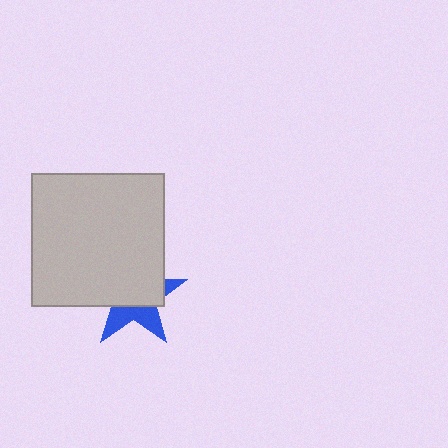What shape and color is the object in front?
The object in front is a light gray square.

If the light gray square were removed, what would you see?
You would see the complete blue star.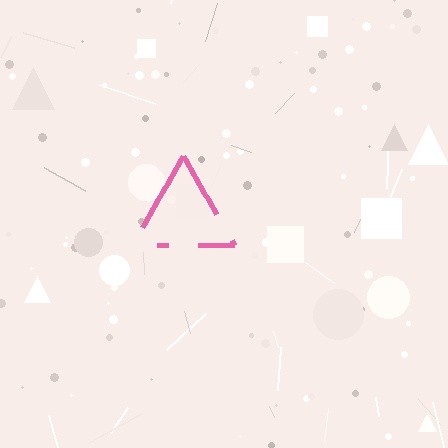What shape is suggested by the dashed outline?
The dashed outline suggests a triangle.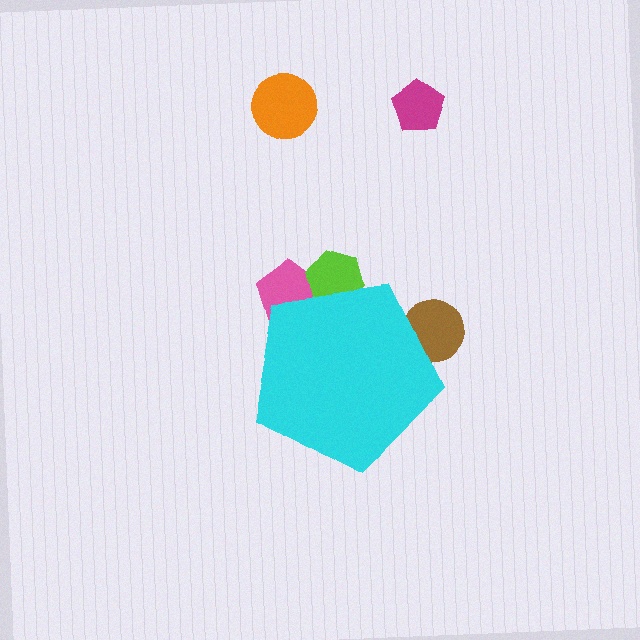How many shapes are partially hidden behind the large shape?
3 shapes are partially hidden.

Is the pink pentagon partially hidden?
Yes, the pink pentagon is partially hidden behind the cyan pentagon.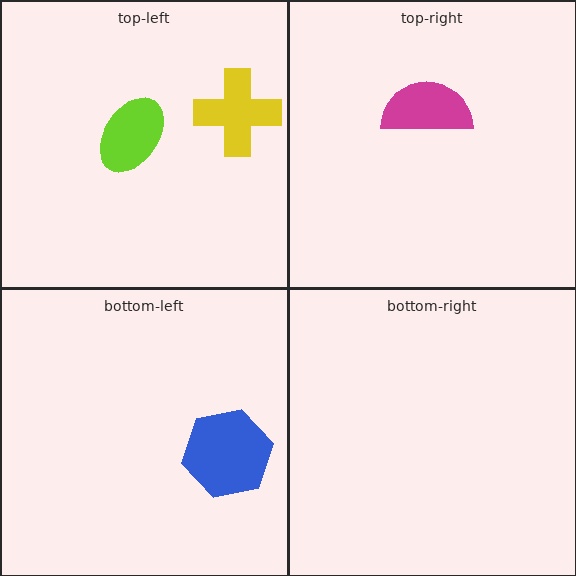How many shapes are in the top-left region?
2.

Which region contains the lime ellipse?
The top-left region.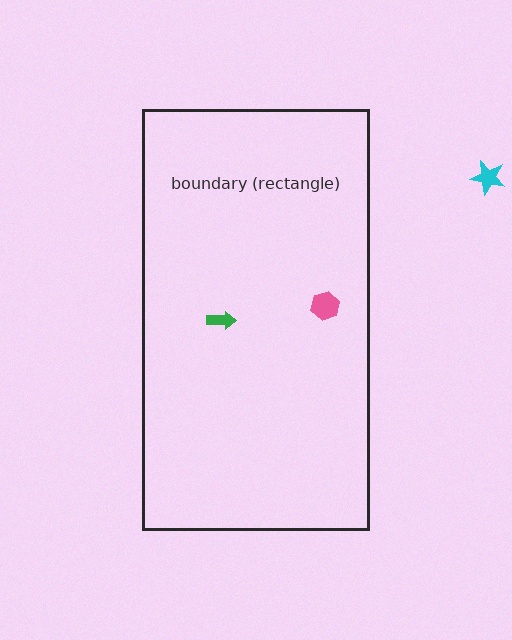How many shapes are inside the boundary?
2 inside, 1 outside.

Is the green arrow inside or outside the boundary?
Inside.